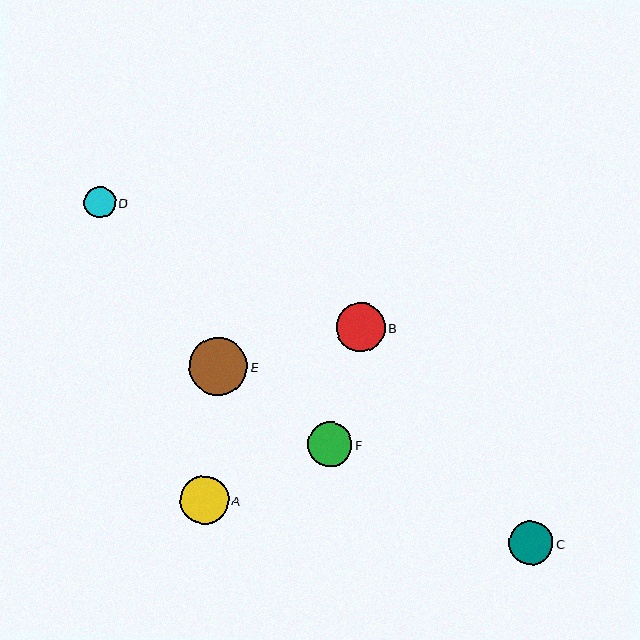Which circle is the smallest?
Circle D is the smallest with a size of approximately 32 pixels.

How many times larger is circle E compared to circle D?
Circle E is approximately 1.8 times the size of circle D.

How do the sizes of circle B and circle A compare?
Circle B and circle A are approximately the same size.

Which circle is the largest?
Circle E is the largest with a size of approximately 58 pixels.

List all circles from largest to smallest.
From largest to smallest: E, B, A, F, C, D.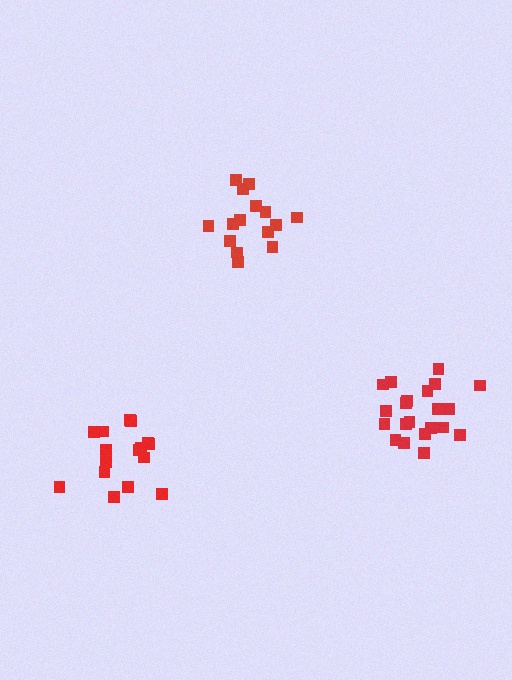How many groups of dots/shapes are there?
There are 3 groups.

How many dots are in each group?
Group 1: 21 dots, Group 2: 16 dots, Group 3: 15 dots (52 total).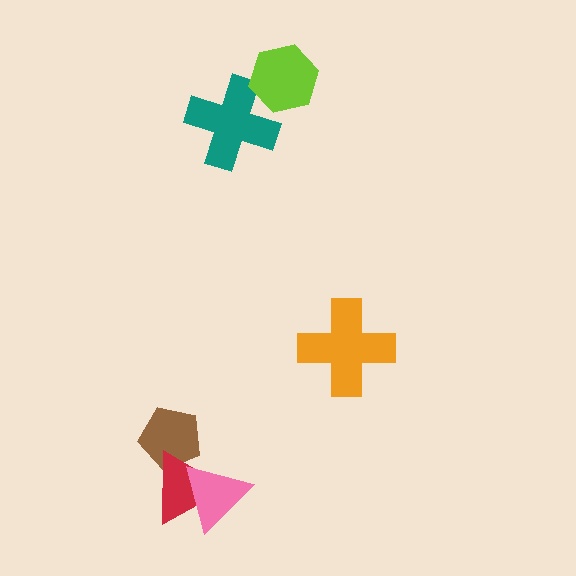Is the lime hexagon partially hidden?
No, no other shape covers it.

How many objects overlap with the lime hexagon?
1 object overlaps with the lime hexagon.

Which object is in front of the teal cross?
The lime hexagon is in front of the teal cross.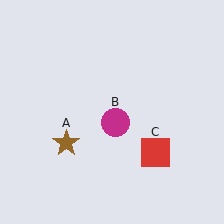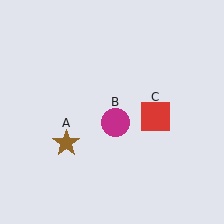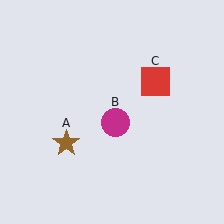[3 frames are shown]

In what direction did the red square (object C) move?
The red square (object C) moved up.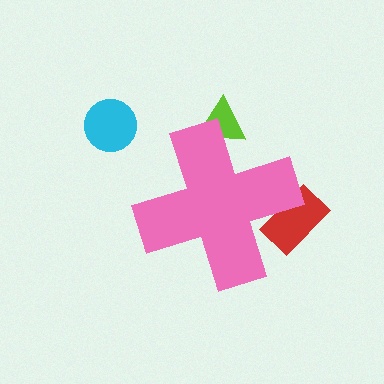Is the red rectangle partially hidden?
Yes, the red rectangle is partially hidden behind the pink cross.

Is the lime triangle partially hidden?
Yes, the lime triangle is partially hidden behind the pink cross.